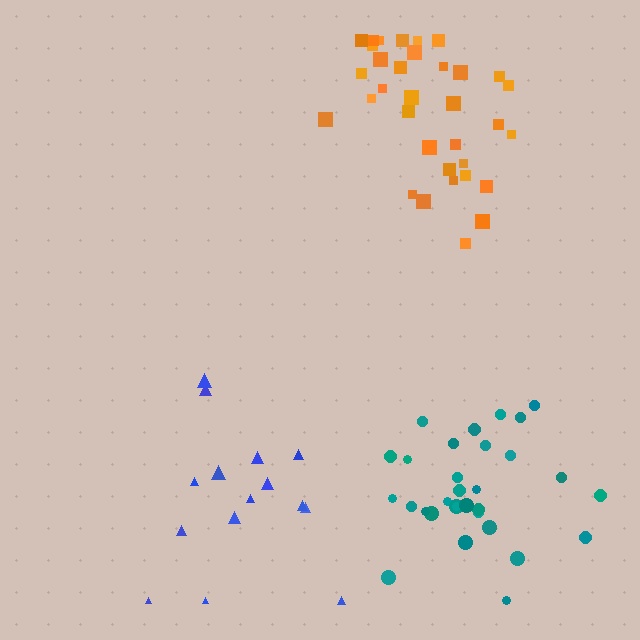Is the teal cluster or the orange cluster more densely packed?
Teal.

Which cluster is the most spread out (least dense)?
Blue.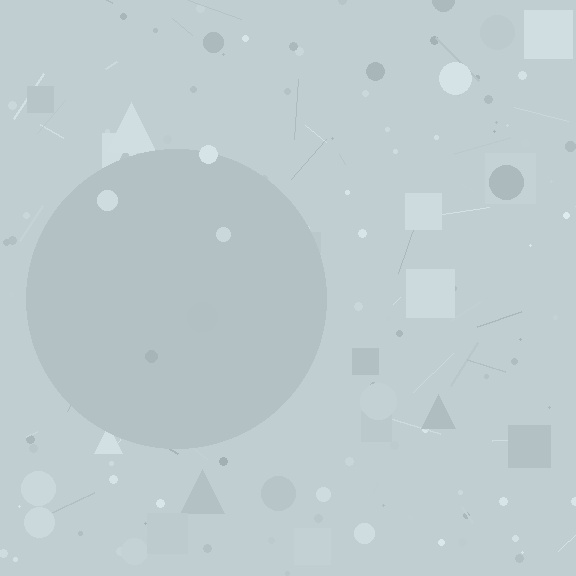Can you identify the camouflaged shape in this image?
The camouflaged shape is a circle.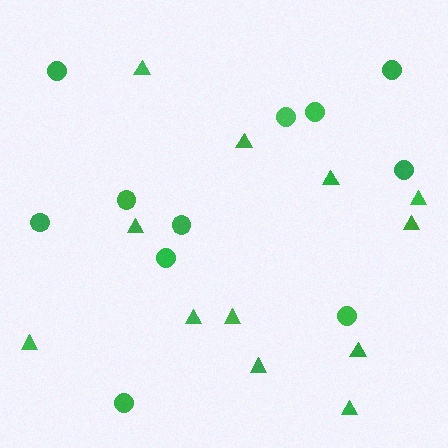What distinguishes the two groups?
There are 2 groups: one group of triangles (12) and one group of circles (11).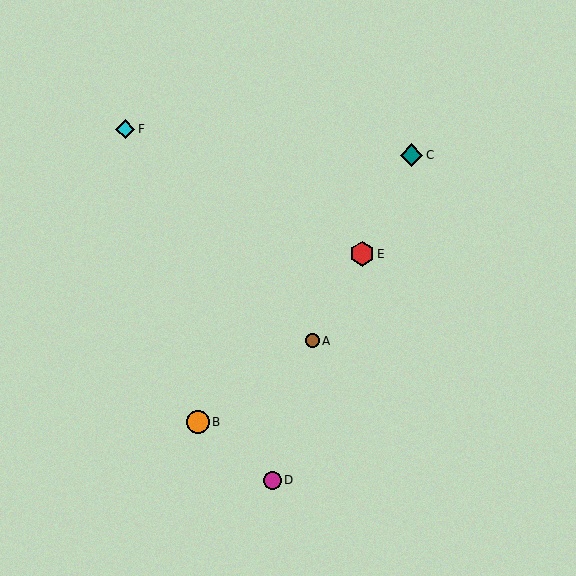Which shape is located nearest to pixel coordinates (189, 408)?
The orange circle (labeled B) at (198, 422) is nearest to that location.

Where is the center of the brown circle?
The center of the brown circle is at (312, 341).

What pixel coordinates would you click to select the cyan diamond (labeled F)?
Click at (125, 129) to select the cyan diamond F.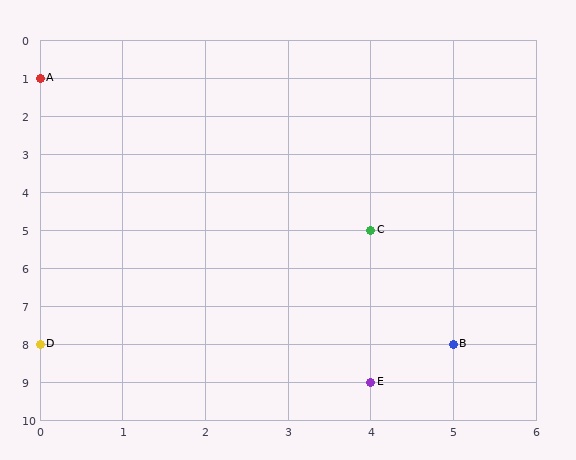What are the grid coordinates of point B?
Point B is at grid coordinates (5, 8).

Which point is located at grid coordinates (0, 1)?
Point A is at (0, 1).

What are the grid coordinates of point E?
Point E is at grid coordinates (4, 9).